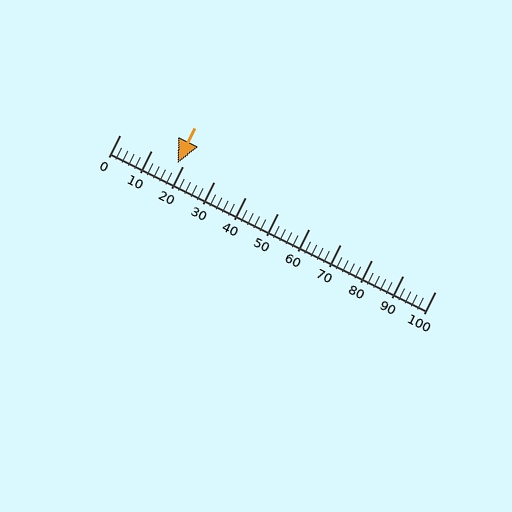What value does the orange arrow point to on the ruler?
The orange arrow points to approximately 18.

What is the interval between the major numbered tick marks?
The major tick marks are spaced 10 units apart.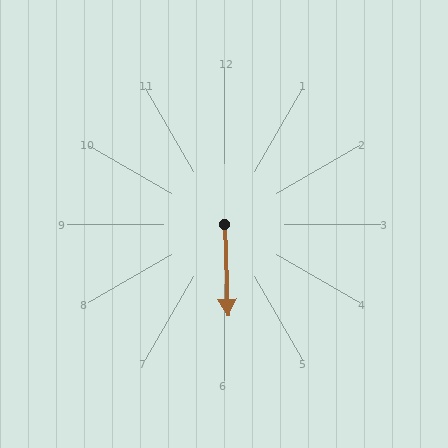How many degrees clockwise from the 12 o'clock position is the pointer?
Approximately 178 degrees.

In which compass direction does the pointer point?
South.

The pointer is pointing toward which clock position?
Roughly 6 o'clock.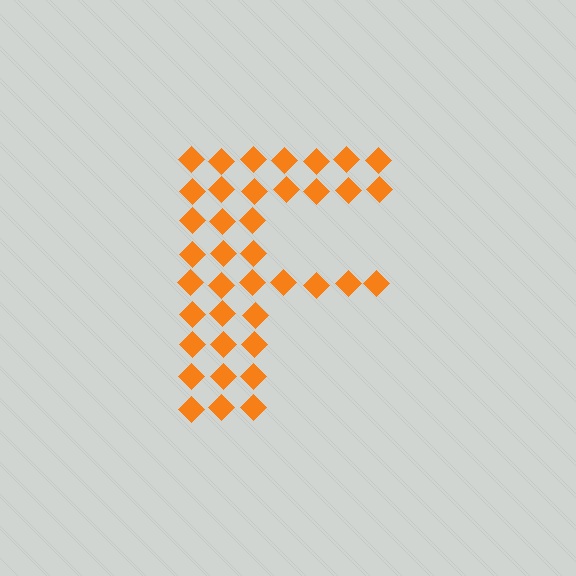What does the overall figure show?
The overall figure shows the letter F.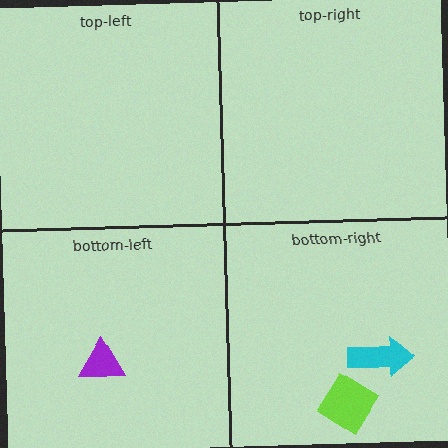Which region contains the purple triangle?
The bottom-left region.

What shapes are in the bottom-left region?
The purple triangle.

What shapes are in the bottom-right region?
The lime diamond, the cyan arrow.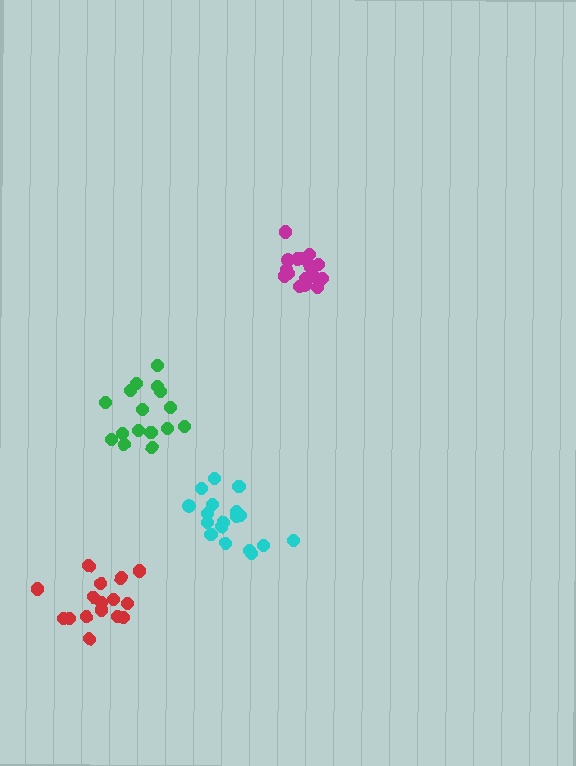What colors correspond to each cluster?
The clusters are colored: magenta, cyan, red, green.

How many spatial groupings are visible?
There are 4 spatial groupings.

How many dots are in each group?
Group 1: 18 dots, Group 2: 18 dots, Group 3: 16 dots, Group 4: 16 dots (68 total).